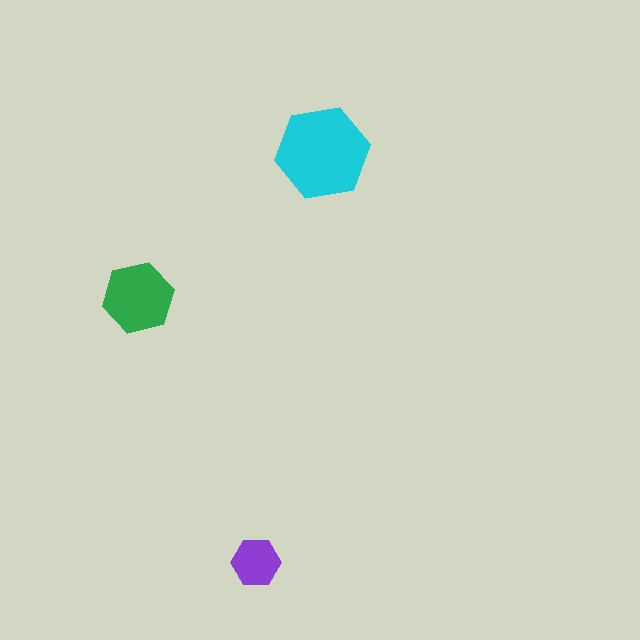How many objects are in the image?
There are 3 objects in the image.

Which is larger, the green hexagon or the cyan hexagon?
The cyan one.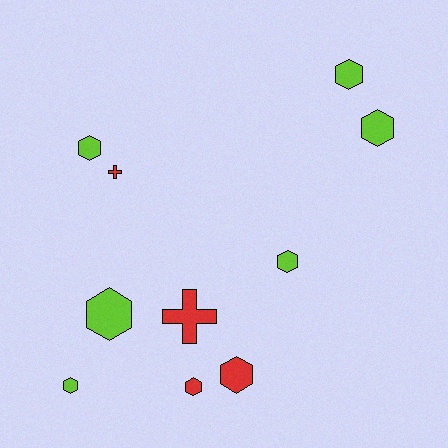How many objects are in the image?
There are 10 objects.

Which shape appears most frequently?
Hexagon, with 8 objects.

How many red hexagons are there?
There are 2 red hexagons.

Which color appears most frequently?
Lime, with 6 objects.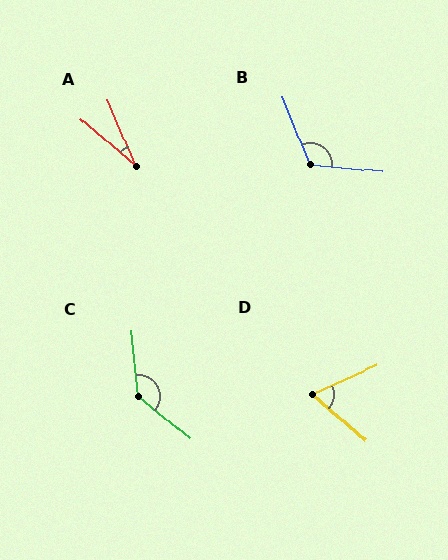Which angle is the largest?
C, at approximately 136 degrees.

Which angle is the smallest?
A, at approximately 27 degrees.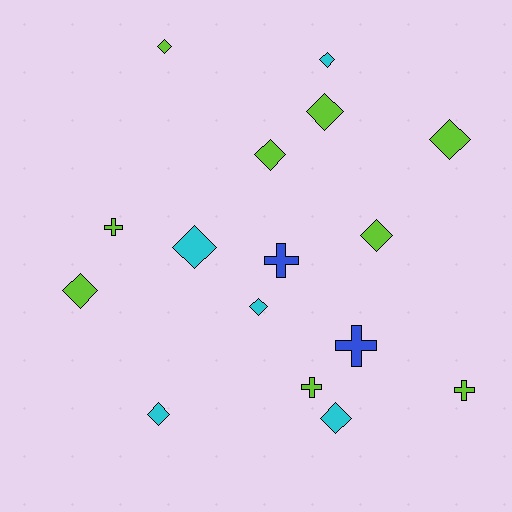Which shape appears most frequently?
Diamond, with 11 objects.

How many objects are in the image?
There are 16 objects.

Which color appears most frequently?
Lime, with 9 objects.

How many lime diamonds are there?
There are 6 lime diamonds.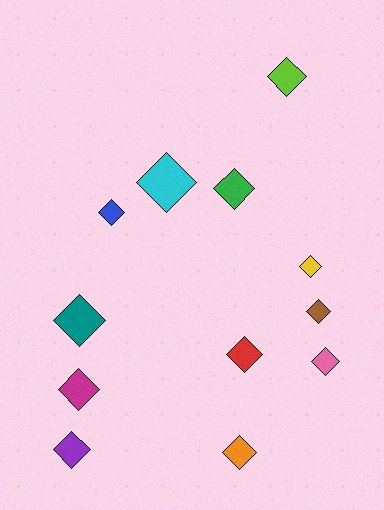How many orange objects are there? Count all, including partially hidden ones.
There is 1 orange object.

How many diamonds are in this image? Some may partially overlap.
There are 12 diamonds.